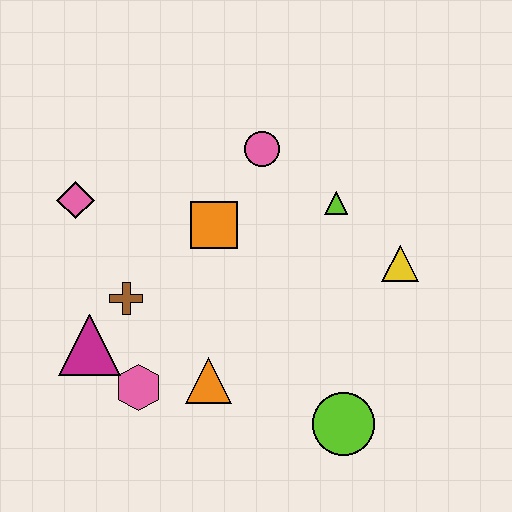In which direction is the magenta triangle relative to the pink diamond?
The magenta triangle is below the pink diamond.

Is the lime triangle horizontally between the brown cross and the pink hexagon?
No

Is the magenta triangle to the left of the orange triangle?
Yes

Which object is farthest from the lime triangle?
The magenta triangle is farthest from the lime triangle.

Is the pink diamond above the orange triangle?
Yes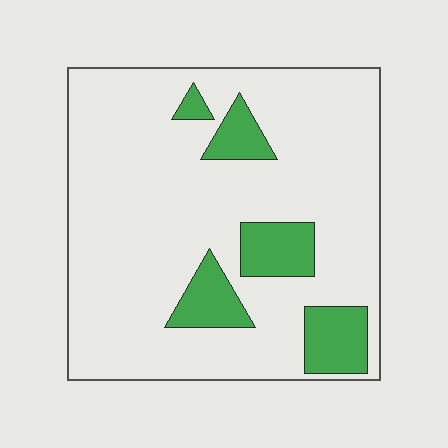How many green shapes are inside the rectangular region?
5.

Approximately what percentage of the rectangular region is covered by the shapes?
Approximately 15%.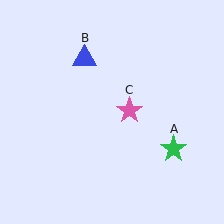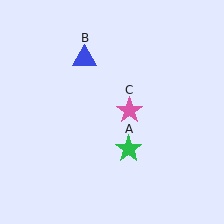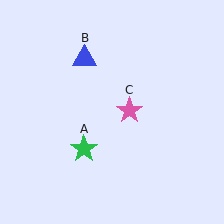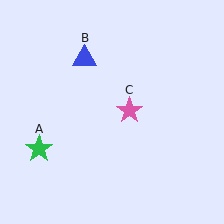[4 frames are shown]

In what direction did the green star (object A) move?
The green star (object A) moved left.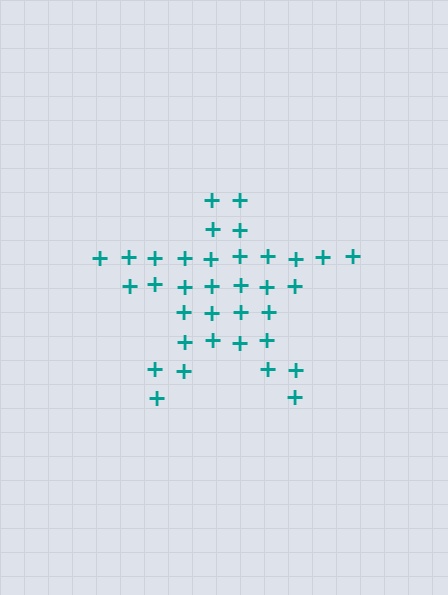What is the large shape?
The large shape is a star.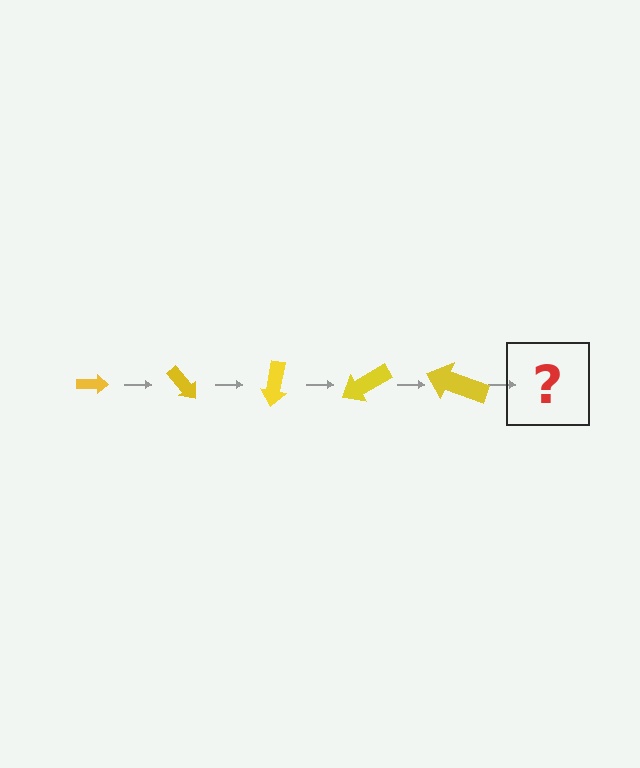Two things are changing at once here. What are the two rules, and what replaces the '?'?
The two rules are that the arrow grows larger each step and it rotates 50 degrees each step. The '?' should be an arrow, larger than the previous one and rotated 250 degrees from the start.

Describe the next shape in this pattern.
It should be an arrow, larger than the previous one and rotated 250 degrees from the start.